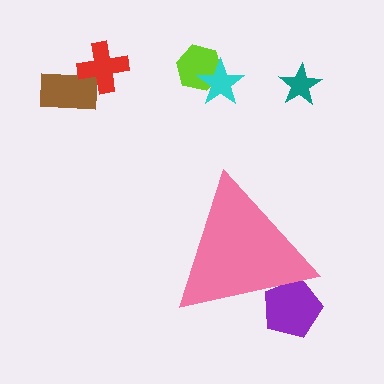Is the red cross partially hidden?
No, the red cross is fully visible.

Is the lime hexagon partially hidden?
No, the lime hexagon is fully visible.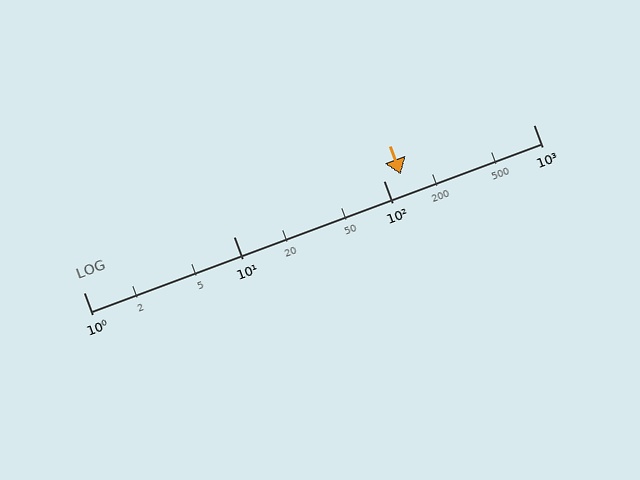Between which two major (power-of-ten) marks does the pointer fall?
The pointer is between 100 and 1000.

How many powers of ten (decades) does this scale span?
The scale spans 3 decades, from 1 to 1000.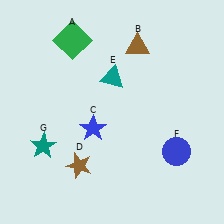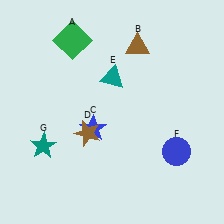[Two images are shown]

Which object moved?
The brown star (D) moved up.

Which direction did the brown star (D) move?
The brown star (D) moved up.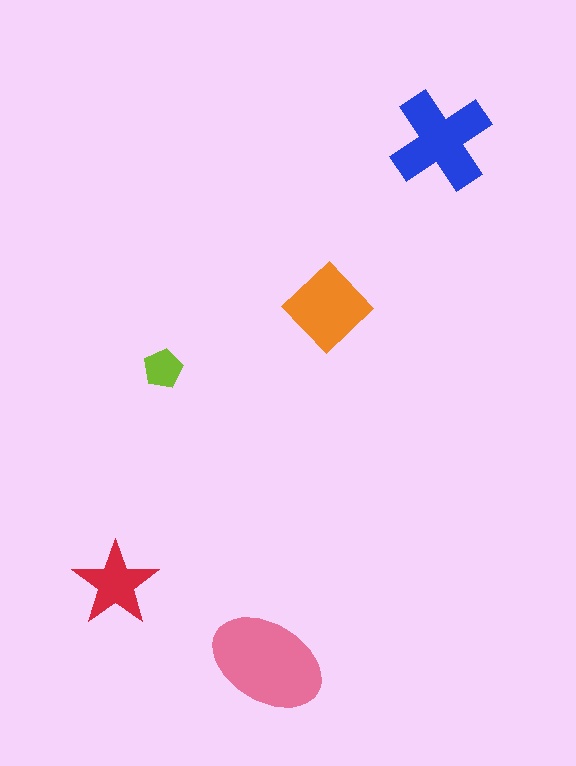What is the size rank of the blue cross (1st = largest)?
2nd.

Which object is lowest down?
The pink ellipse is bottommost.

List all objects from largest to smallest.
The pink ellipse, the blue cross, the orange diamond, the red star, the lime pentagon.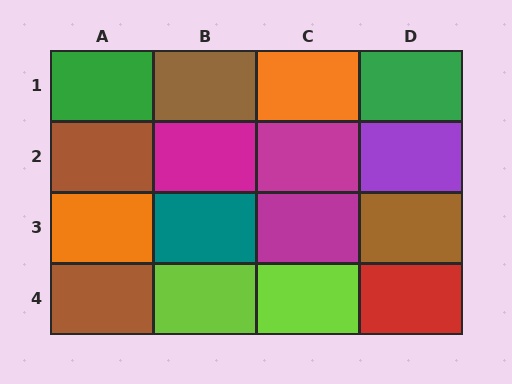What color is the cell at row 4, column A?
Brown.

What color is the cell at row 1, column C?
Orange.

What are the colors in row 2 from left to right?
Brown, magenta, magenta, purple.